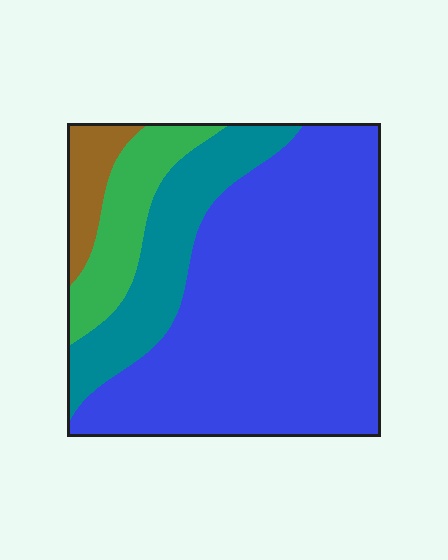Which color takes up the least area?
Brown, at roughly 5%.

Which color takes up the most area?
Blue, at roughly 65%.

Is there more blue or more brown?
Blue.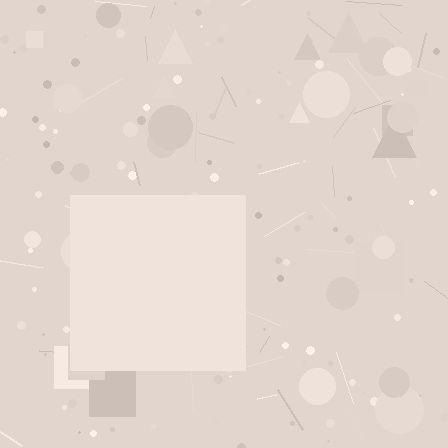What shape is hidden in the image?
A square is hidden in the image.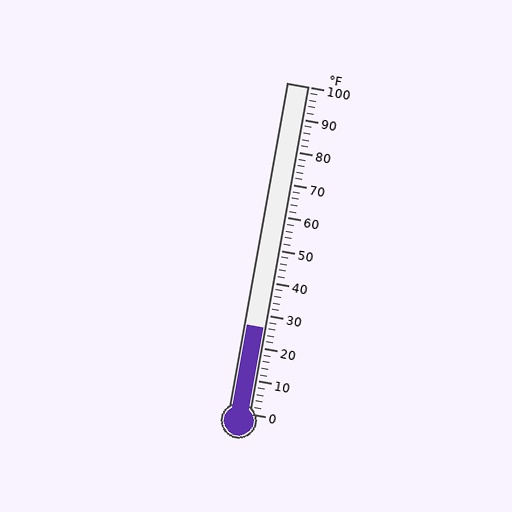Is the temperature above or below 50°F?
The temperature is below 50°F.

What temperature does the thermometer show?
The thermometer shows approximately 26°F.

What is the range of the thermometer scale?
The thermometer scale ranges from 0°F to 100°F.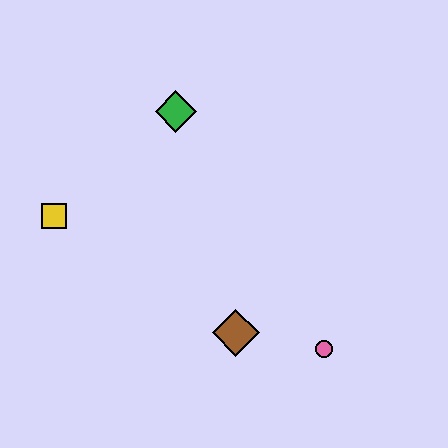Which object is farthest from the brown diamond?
The green diamond is farthest from the brown diamond.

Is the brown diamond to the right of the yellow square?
Yes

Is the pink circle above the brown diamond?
No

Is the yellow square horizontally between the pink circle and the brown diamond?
No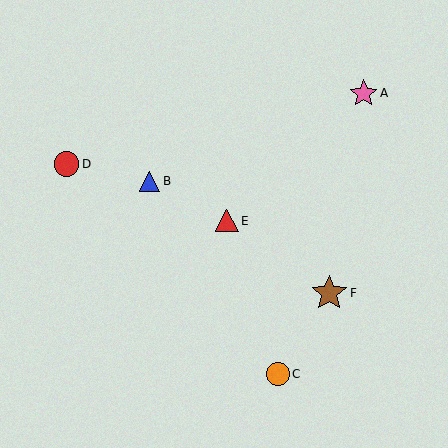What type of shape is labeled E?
Shape E is a red triangle.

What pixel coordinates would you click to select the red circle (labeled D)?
Click at (67, 164) to select the red circle D.